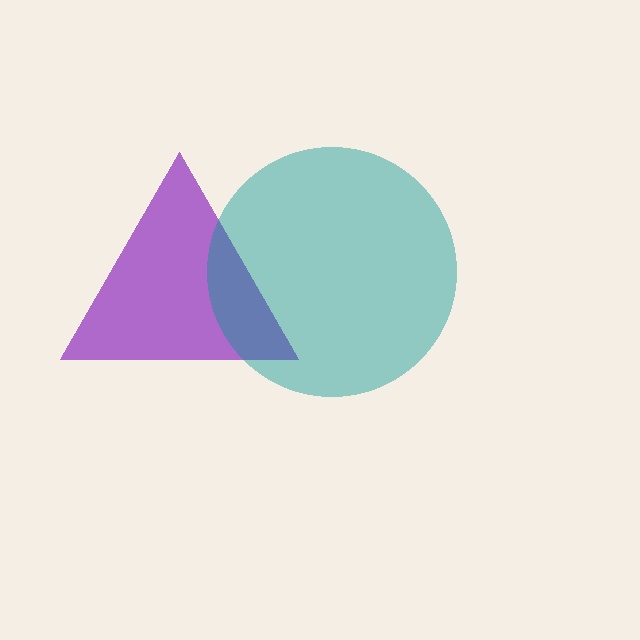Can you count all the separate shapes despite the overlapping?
Yes, there are 2 separate shapes.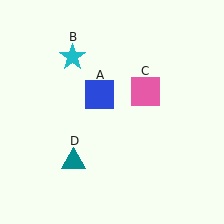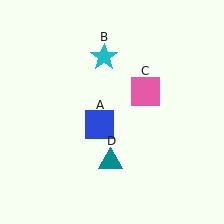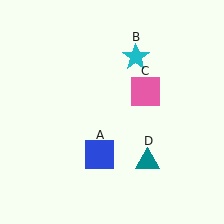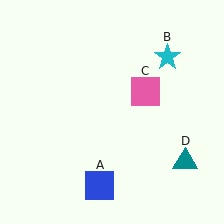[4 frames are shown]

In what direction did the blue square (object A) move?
The blue square (object A) moved down.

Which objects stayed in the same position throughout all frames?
Pink square (object C) remained stationary.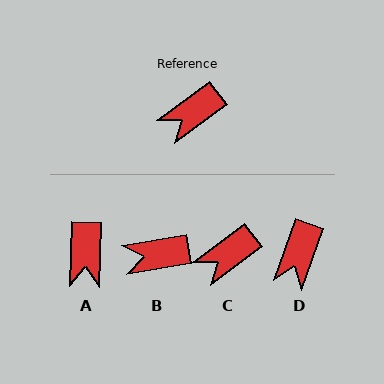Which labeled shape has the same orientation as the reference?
C.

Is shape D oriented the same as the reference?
No, it is off by about 34 degrees.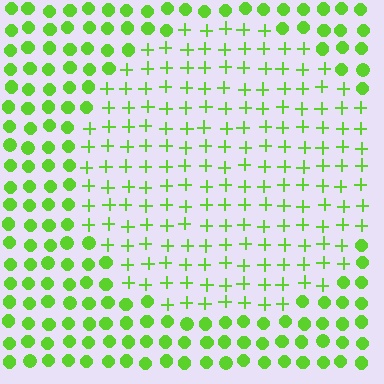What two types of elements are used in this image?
The image uses plus signs inside the circle region and circles outside it.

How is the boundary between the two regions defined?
The boundary is defined by a change in element shape: plus signs inside vs. circles outside. All elements share the same color and spacing.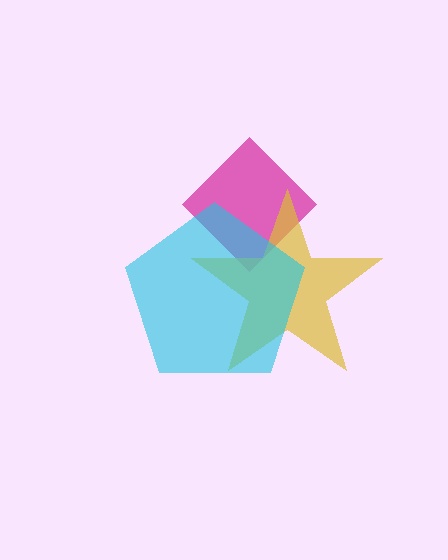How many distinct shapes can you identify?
There are 3 distinct shapes: a magenta diamond, a yellow star, a cyan pentagon.